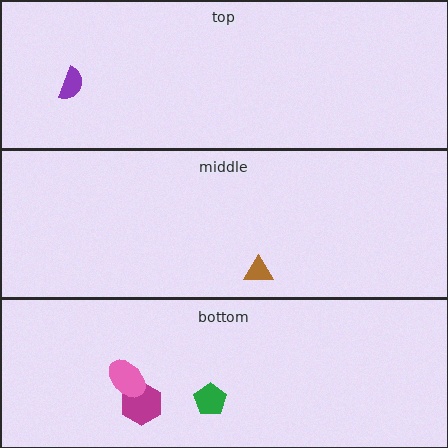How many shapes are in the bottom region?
3.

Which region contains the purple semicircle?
The top region.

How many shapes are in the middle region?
1.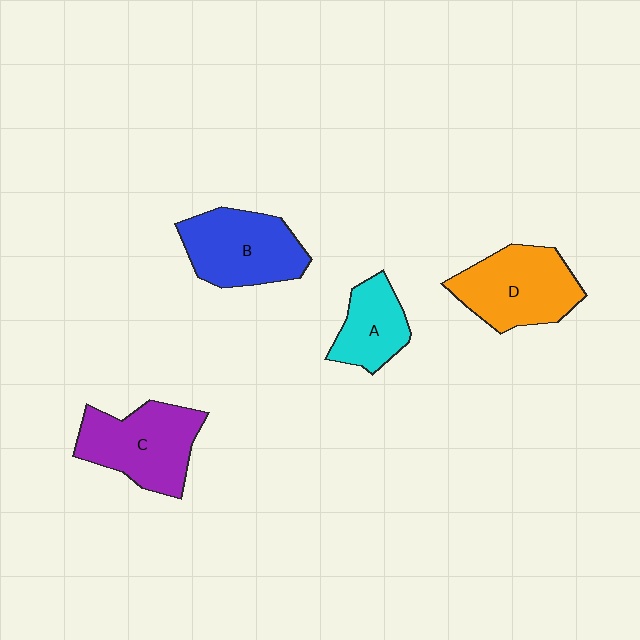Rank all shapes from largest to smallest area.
From largest to smallest: C (purple), D (orange), B (blue), A (cyan).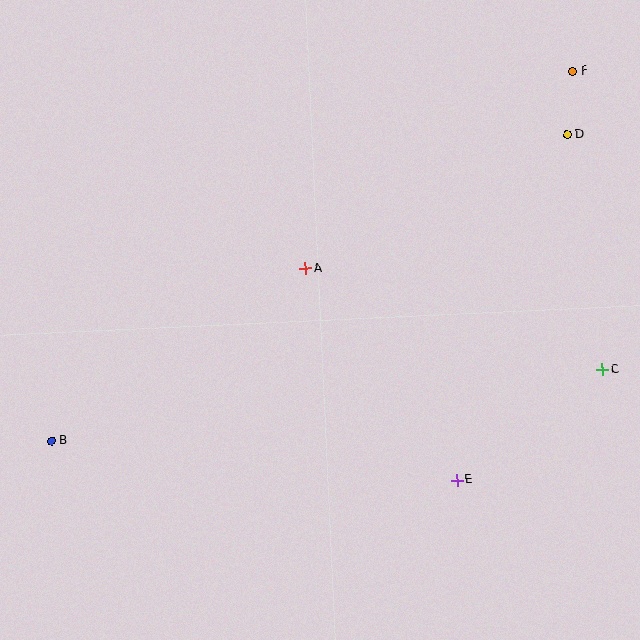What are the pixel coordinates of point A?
Point A is at (305, 269).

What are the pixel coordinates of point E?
Point E is at (457, 480).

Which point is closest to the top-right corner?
Point F is closest to the top-right corner.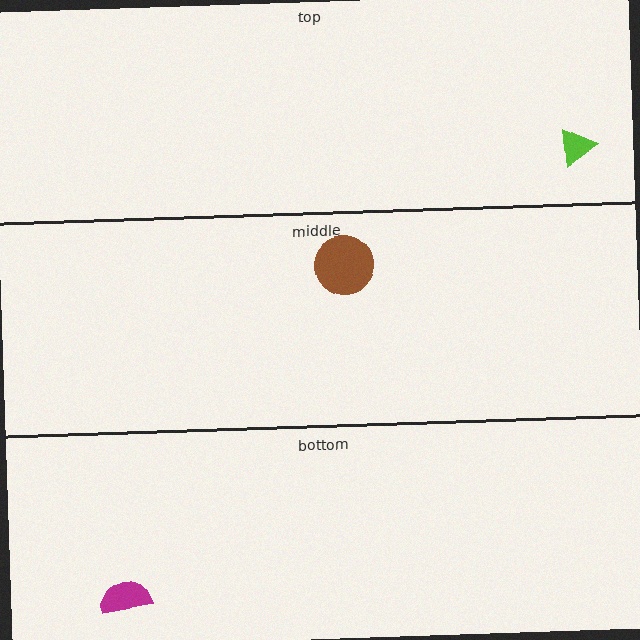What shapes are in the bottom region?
The magenta semicircle.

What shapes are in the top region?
The lime triangle.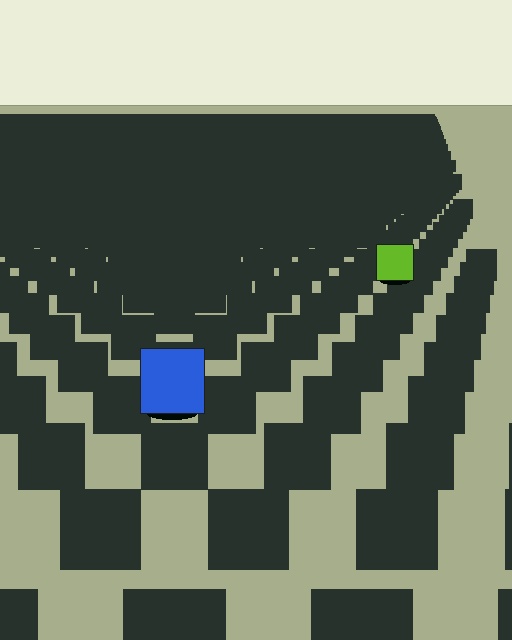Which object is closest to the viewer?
The blue square is closest. The texture marks near it are larger and more spread out.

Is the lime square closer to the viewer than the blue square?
No. The blue square is closer — you can tell from the texture gradient: the ground texture is coarser near it.